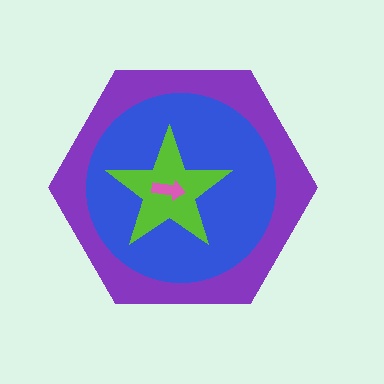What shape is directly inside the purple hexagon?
The blue circle.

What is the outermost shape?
The purple hexagon.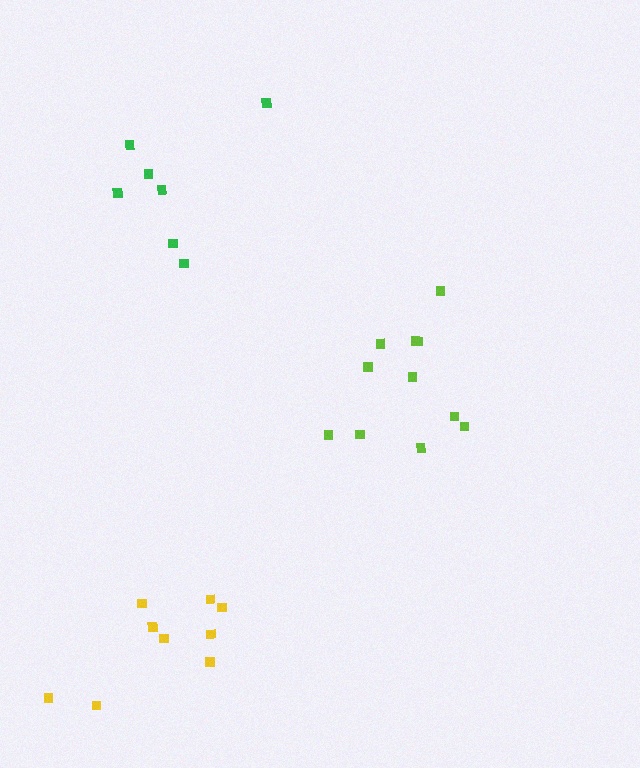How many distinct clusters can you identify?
There are 3 distinct clusters.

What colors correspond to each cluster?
The clusters are colored: lime, green, yellow.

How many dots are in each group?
Group 1: 11 dots, Group 2: 7 dots, Group 3: 9 dots (27 total).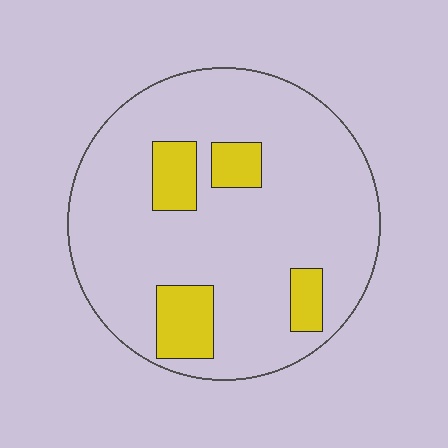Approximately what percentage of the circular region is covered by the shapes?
Approximately 15%.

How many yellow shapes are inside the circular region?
4.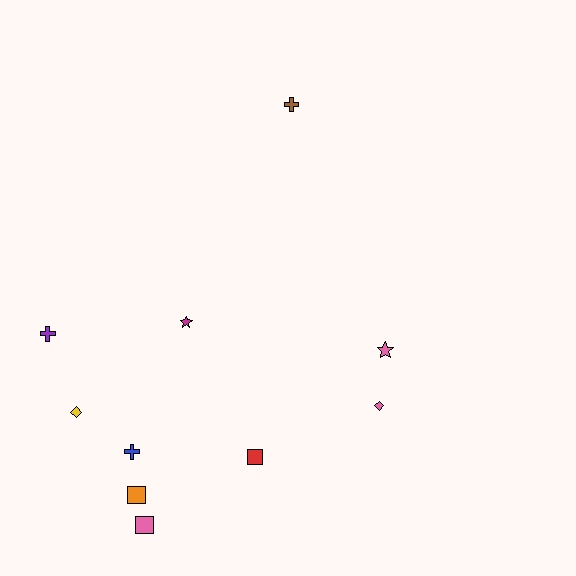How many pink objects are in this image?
There are 3 pink objects.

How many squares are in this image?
There are 3 squares.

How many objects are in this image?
There are 10 objects.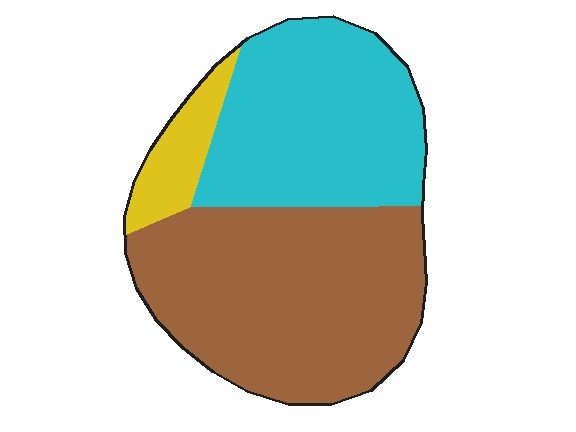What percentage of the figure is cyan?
Cyan takes up about two fifths (2/5) of the figure.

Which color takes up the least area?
Yellow, at roughly 10%.